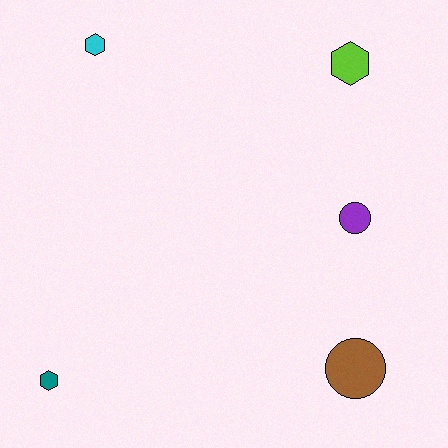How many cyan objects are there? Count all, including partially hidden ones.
There is 1 cyan object.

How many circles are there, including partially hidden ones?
There are 2 circles.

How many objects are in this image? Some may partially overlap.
There are 5 objects.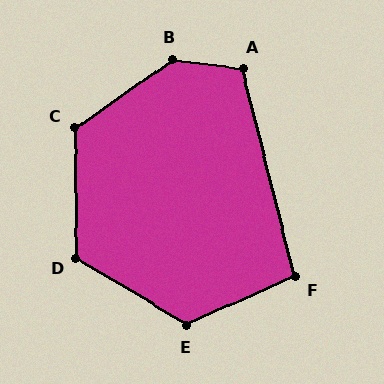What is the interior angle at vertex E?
Approximately 125 degrees (obtuse).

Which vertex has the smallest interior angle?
F, at approximately 100 degrees.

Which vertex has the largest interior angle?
B, at approximately 138 degrees.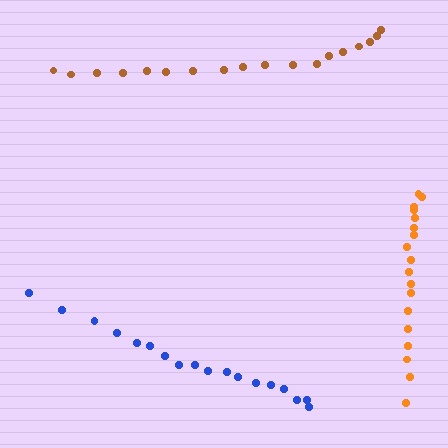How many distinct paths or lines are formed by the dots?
There are 3 distinct paths.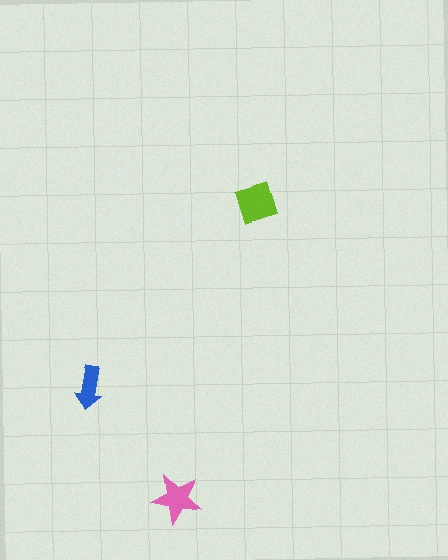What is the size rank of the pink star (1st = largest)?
2nd.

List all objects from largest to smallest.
The lime diamond, the pink star, the blue arrow.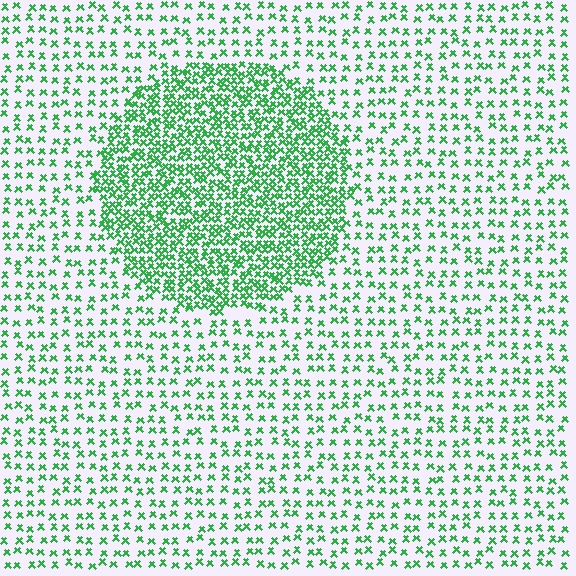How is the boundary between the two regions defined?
The boundary is defined by a change in element density (approximately 2.5x ratio). All elements are the same color, size, and shape.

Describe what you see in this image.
The image contains small green elements arranged at two different densities. A circle-shaped region is visible where the elements are more densely packed than the surrounding area.